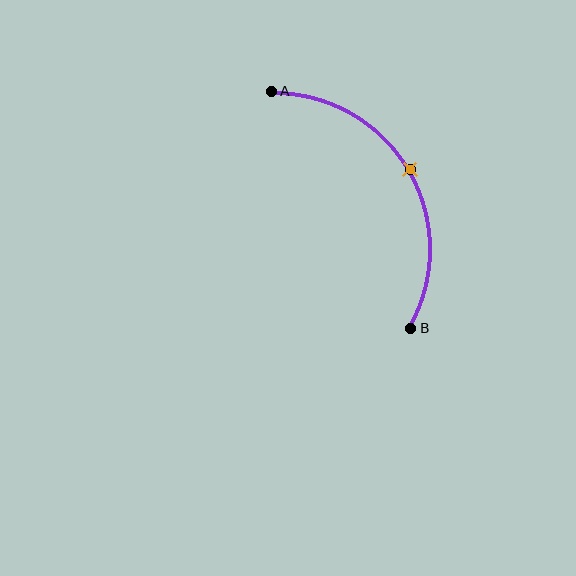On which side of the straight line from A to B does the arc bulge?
The arc bulges to the right of the straight line connecting A and B.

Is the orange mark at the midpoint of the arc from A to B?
Yes. The orange mark lies on the arc at equal arc-length from both A and B — it is the arc midpoint.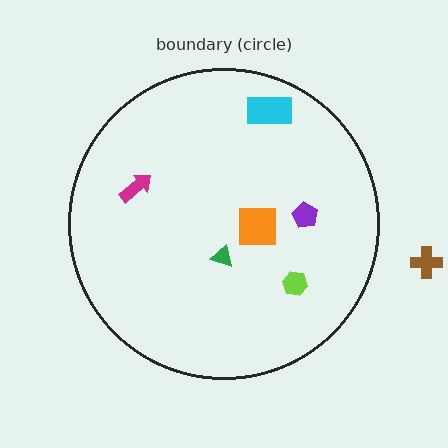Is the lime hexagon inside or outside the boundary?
Inside.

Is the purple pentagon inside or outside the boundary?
Inside.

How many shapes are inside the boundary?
6 inside, 1 outside.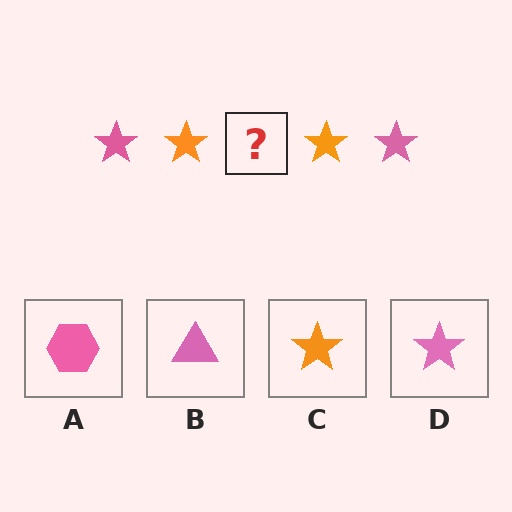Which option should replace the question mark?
Option D.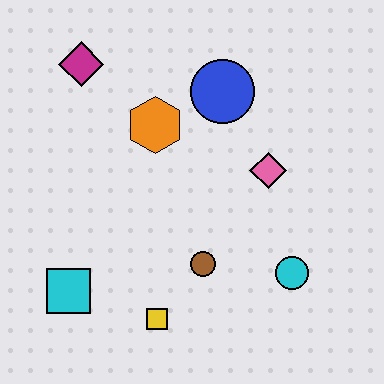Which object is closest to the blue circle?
The orange hexagon is closest to the blue circle.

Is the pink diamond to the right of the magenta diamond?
Yes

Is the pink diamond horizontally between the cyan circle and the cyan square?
Yes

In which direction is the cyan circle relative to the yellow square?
The cyan circle is to the right of the yellow square.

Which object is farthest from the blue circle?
The cyan square is farthest from the blue circle.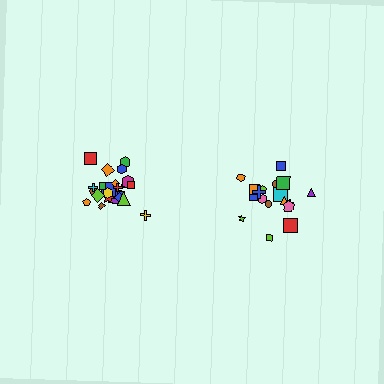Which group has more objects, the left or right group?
The left group.